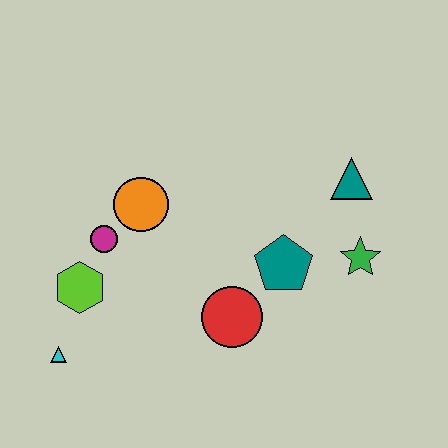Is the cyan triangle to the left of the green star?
Yes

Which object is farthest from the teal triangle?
The cyan triangle is farthest from the teal triangle.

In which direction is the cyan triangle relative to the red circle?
The cyan triangle is to the left of the red circle.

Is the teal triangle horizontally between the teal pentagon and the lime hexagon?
No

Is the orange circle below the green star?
No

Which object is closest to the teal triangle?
The green star is closest to the teal triangle.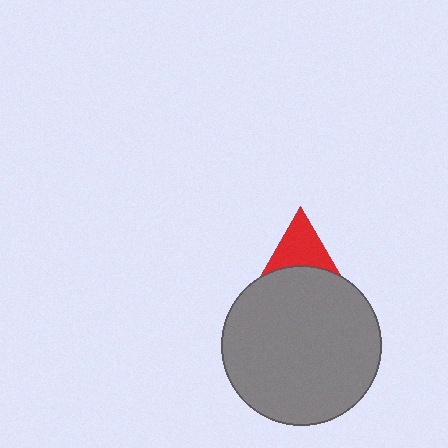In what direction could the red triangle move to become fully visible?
The red triangle could move up. That would shift it out from behind the gray circle entirely.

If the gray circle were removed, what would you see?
You would see the complete red triangle.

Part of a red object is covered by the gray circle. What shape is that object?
It is a triangle.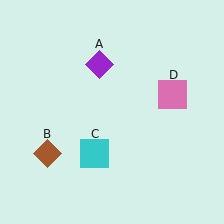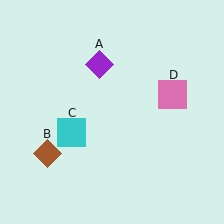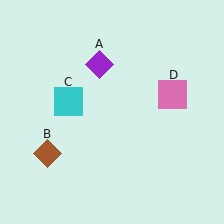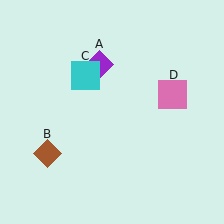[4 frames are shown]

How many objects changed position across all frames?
1 object changed position: cyan square (object C).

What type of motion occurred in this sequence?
The cyan square (object C) rotated clockwise around the center of the scene.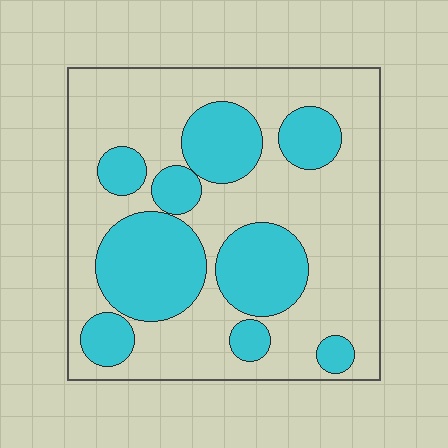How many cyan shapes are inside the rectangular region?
9.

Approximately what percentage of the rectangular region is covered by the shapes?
Approximately 35%.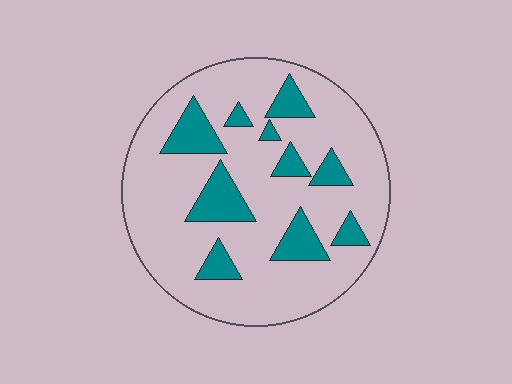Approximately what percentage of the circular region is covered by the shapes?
Approximately 20%.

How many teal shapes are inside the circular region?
10.